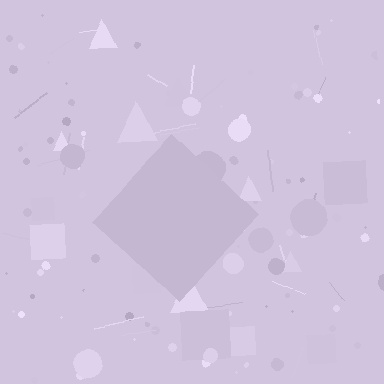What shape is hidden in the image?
A diamond is hidden in the image.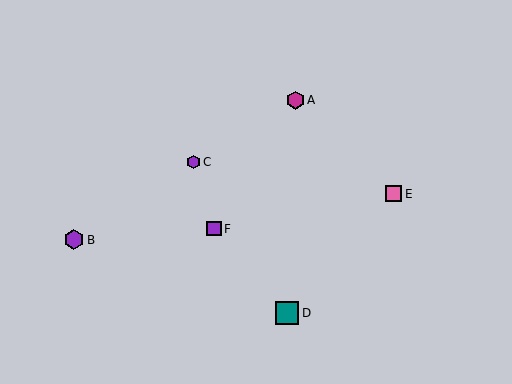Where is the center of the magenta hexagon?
The center of the magenta hexagon is at (295, 100).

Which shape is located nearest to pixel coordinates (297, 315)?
The teal square (labeled D) at (287, 313) is nearest to that location.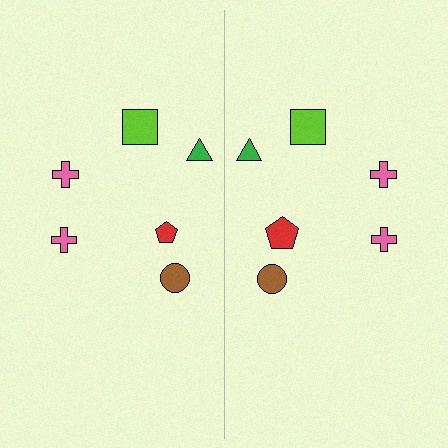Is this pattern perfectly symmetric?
No, the pattern is not perfectly symmetric. The red pentagon on the right side has a different size than its mirror counterpart.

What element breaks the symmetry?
The red pentagon on the right side has a different size than its mirror counterpart.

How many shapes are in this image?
There are 12 shapes in this image.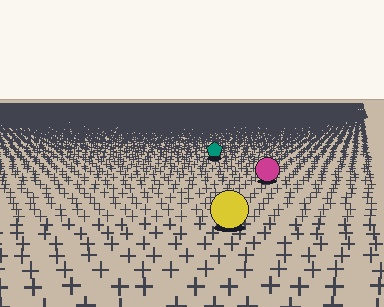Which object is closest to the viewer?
The yellow circle is closest. The texture marks near it are larger and more spread out.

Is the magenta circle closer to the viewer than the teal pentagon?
Yes. The magenta circle is closer — you can tell from the texture gradient: the ground texture is coarser near it.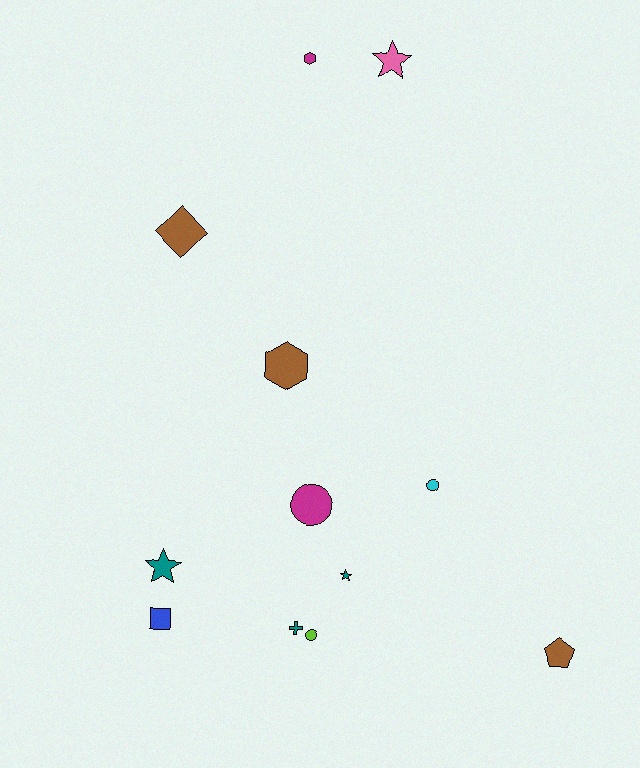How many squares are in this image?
There is 1 square.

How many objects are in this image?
There are 12 objects.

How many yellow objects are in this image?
There are no yellow objects.